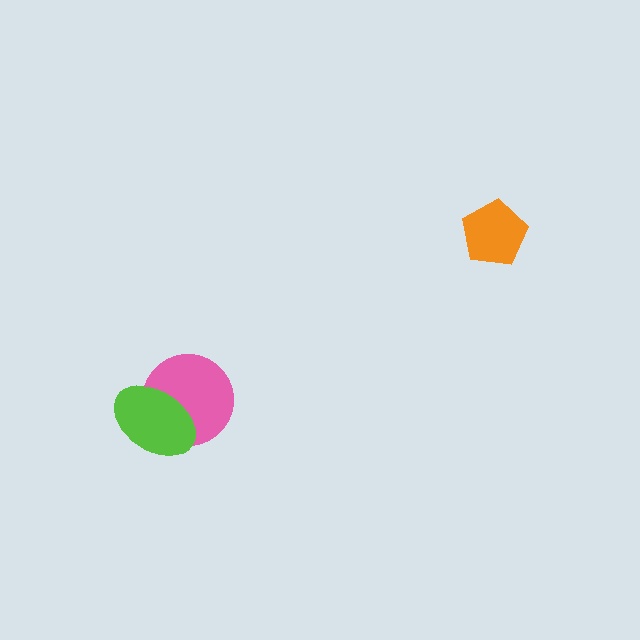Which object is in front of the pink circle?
The lime ellipse is in front of the pink circle.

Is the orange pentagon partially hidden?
No, no other shape covers it.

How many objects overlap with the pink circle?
1 object overlaps with the pink circle.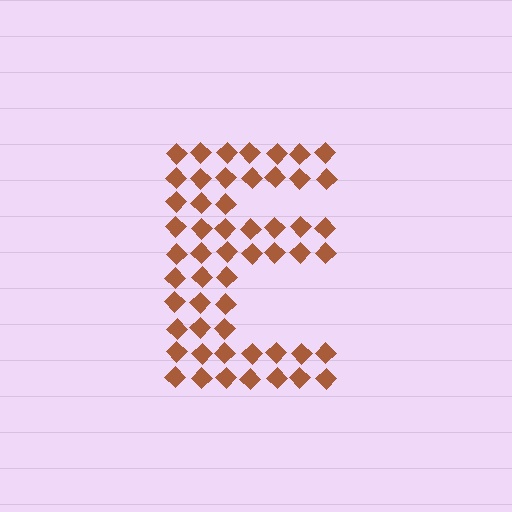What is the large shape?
The large shape is the letter E.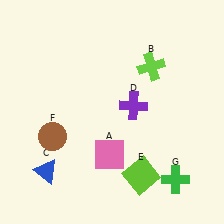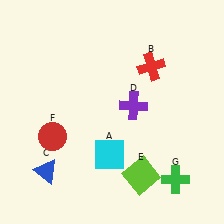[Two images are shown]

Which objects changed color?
A changed from pink to cyan. B changed from lime to red. F changed from brown to red.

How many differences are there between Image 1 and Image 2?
There are 3 differences between the two images.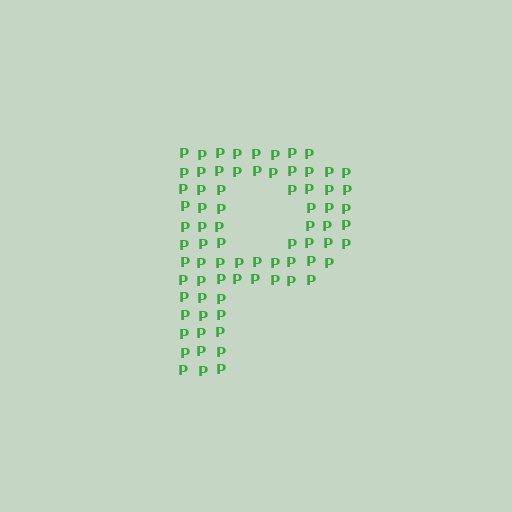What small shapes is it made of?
It is made of small letter P's.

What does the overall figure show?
The overall figure shows the letter P.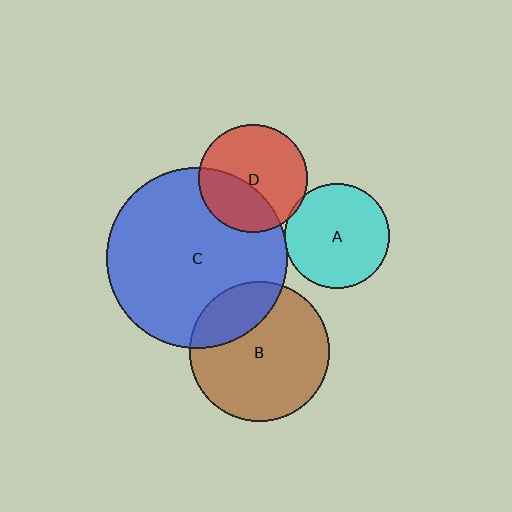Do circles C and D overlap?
Yes.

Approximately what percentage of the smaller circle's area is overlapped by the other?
Approximately 35%.